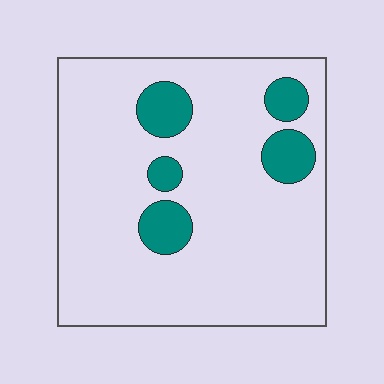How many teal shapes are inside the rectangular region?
5.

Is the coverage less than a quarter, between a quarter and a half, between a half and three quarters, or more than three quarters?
Less than a quarter.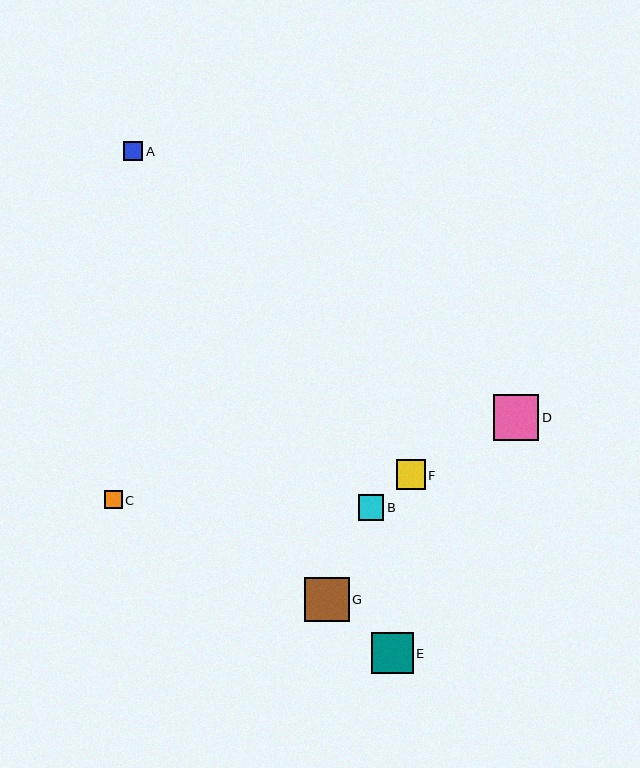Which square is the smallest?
Square C is the smallest with a size of approximately 18 pixels.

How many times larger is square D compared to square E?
Square D is approximately 1.1 times the size of square E.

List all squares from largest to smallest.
From largest to smallest: D, G, E, F, B, A, C.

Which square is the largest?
Square D is the largest with a size of approximately 46 pixels.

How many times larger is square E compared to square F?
Square E is approximately 1.4 times the size of square F.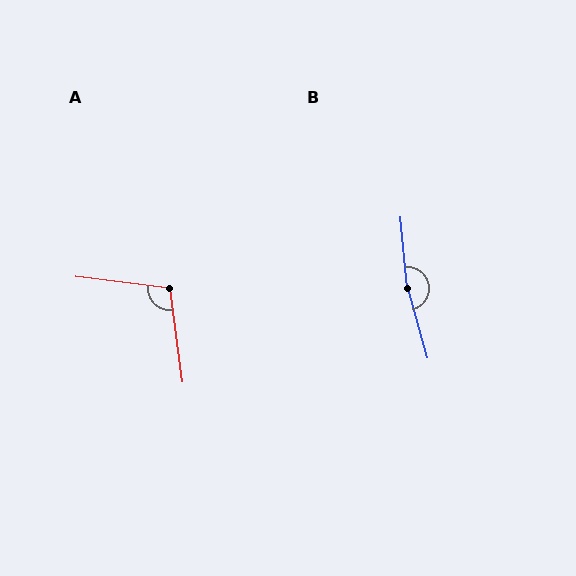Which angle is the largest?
B, at approximately 170 degrees.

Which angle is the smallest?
A, at approximately 104 degrees.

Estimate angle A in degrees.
Approximately 104 degrees.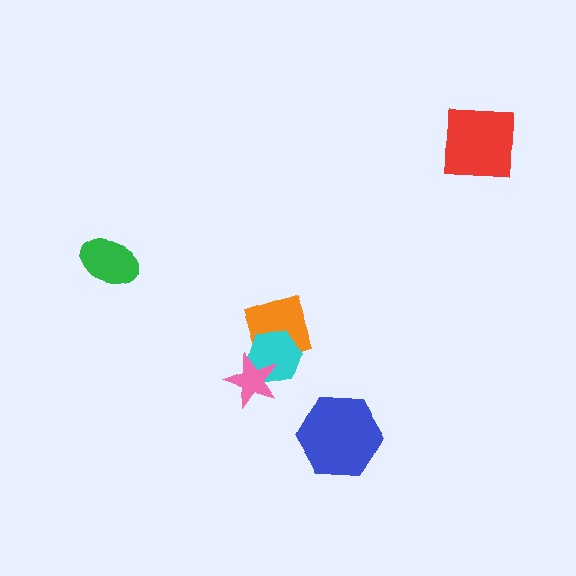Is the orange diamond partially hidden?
Yes, it is partially covered by another shape.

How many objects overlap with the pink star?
2 objects overlap with the pink star.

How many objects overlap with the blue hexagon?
0 objects overlap with the blue hexagon.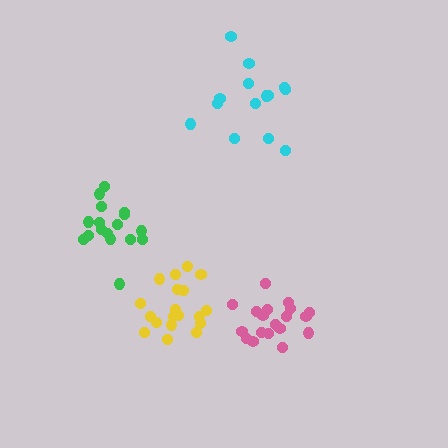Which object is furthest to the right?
The pink cluster is rightmost.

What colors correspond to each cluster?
The clusters are colored: yellow, pink, green, cyan.